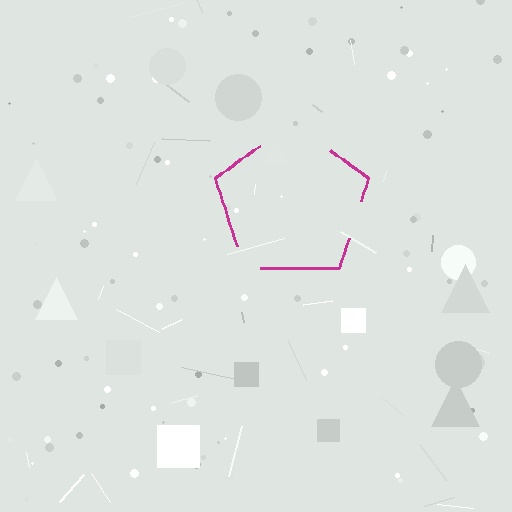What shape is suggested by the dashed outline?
The dashed outline suggests a pentagon.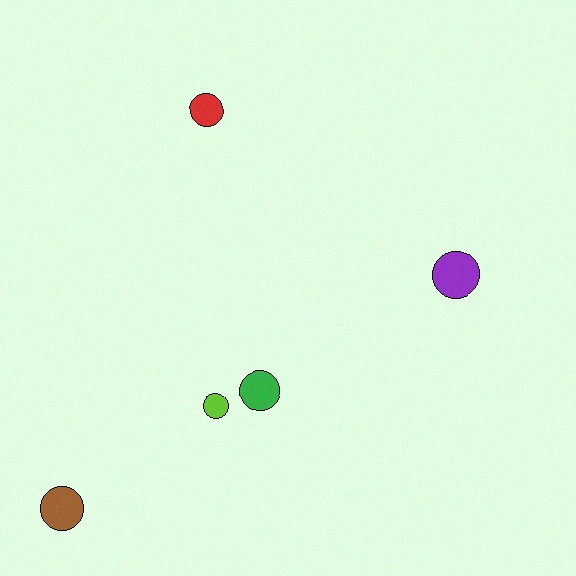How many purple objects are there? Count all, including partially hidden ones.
There is 1 purple object.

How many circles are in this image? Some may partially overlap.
There are 5 circles.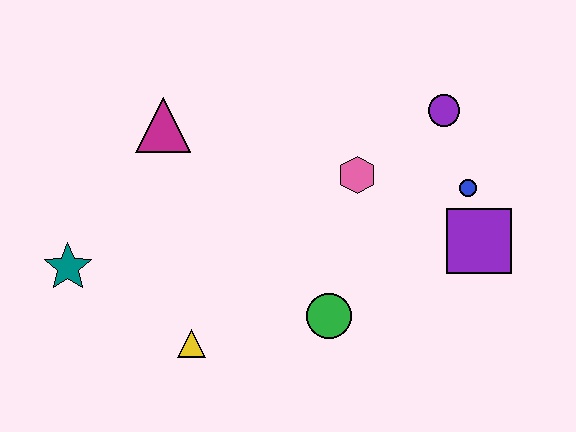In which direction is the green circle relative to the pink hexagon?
The green circle is below the pink hexagon.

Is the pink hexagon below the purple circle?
Yes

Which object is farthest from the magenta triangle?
The purple square is farthest from the magenta triangle.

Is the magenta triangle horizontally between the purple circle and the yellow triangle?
No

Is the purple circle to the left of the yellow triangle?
No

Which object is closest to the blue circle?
The purple square is closest to the blue circle.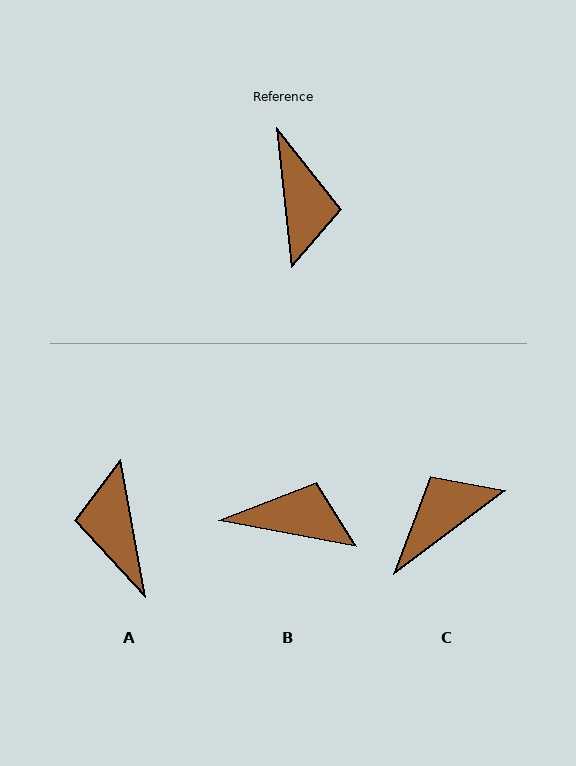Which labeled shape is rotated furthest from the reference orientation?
A, about 176 degrees away.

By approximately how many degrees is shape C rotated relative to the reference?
Approximately 120 degrees counter-clockwise.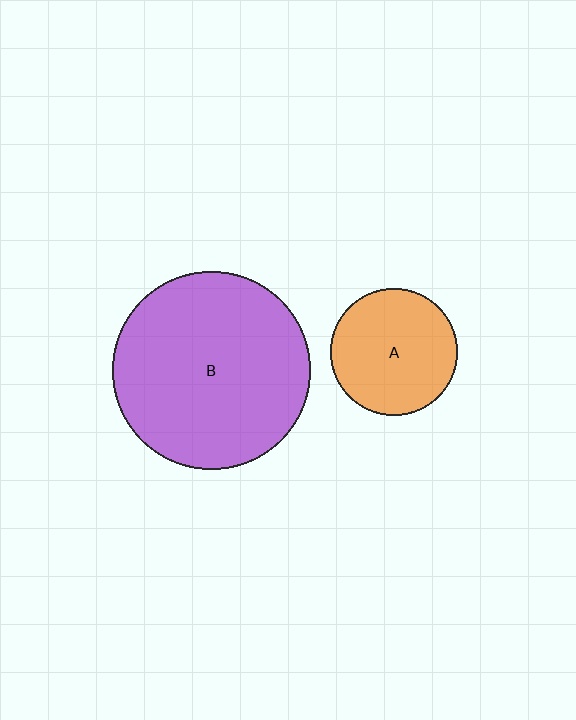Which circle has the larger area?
Circle B (purple).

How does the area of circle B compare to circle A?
Approximately 2.4 times.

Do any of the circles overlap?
No, none of the circles overlap.